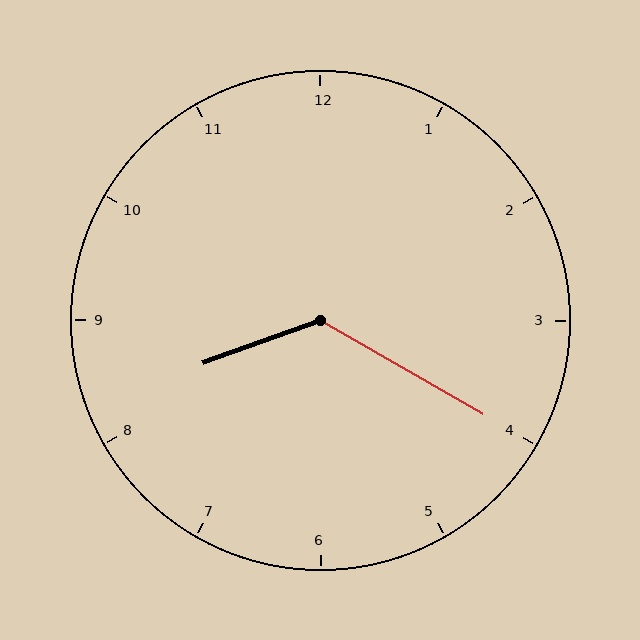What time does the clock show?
8:20.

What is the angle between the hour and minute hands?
Approximately 130 degrees.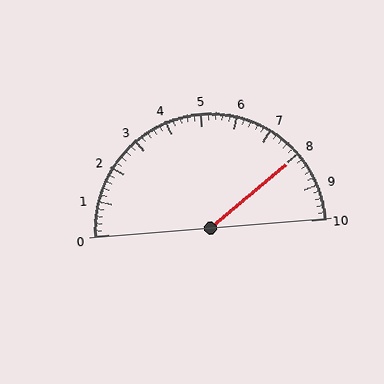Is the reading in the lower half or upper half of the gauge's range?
The reading is in the upper half of the range (0 to 10).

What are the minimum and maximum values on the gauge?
The gauge ranges from 0 to 10.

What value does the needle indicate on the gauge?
The needle indicates approximately 8.0.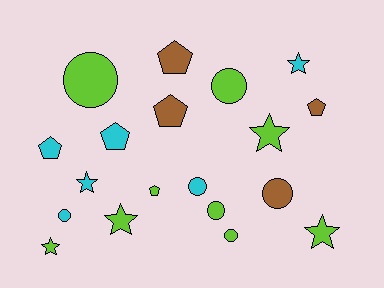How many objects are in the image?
There are 19 objects.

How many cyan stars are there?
There are 2 cyan stars.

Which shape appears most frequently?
Circle, with 7 objects.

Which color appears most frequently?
Lime, with 9 objects.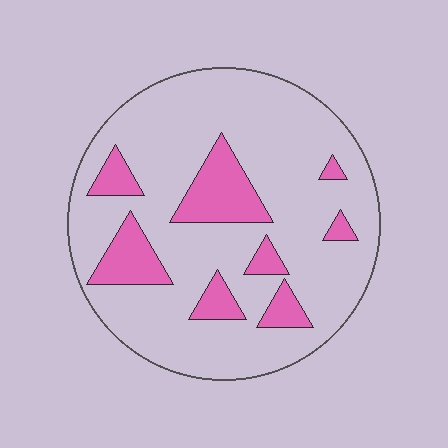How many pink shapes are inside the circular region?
8.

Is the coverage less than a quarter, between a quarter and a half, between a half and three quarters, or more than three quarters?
Less than a quarter.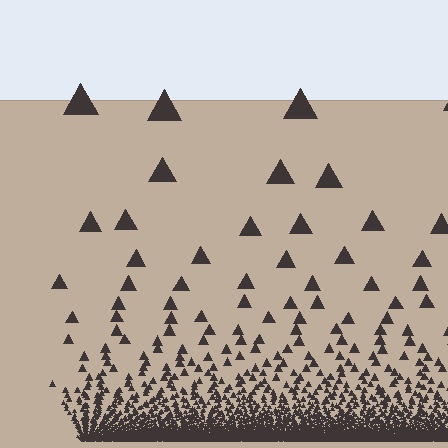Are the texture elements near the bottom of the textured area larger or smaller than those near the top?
Smaller. The gradient is inverted — elements near the bottom are smaller and denser.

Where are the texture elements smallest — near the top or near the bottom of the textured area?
Near the bottom.